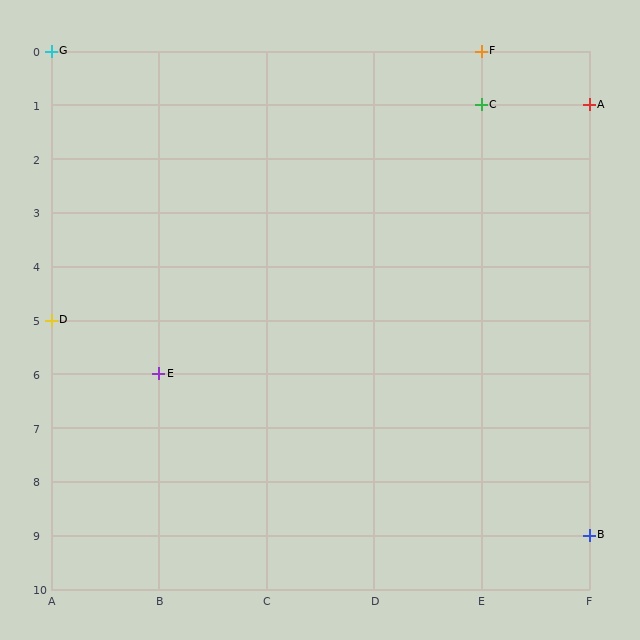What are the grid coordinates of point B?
Point B is at grid coordinates (F, 9).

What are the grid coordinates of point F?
Point F is at grid coordinates (E, 0).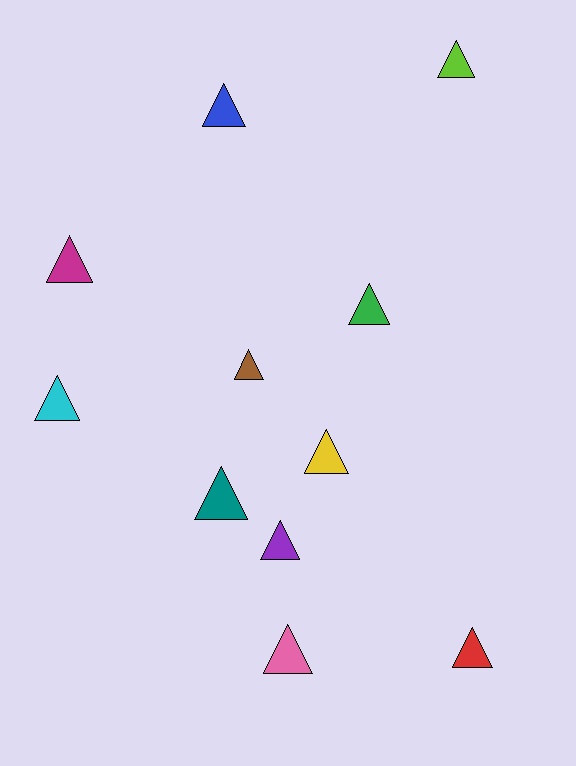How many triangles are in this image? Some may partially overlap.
There are 11 triangles.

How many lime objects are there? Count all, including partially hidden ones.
There is 1 lime object.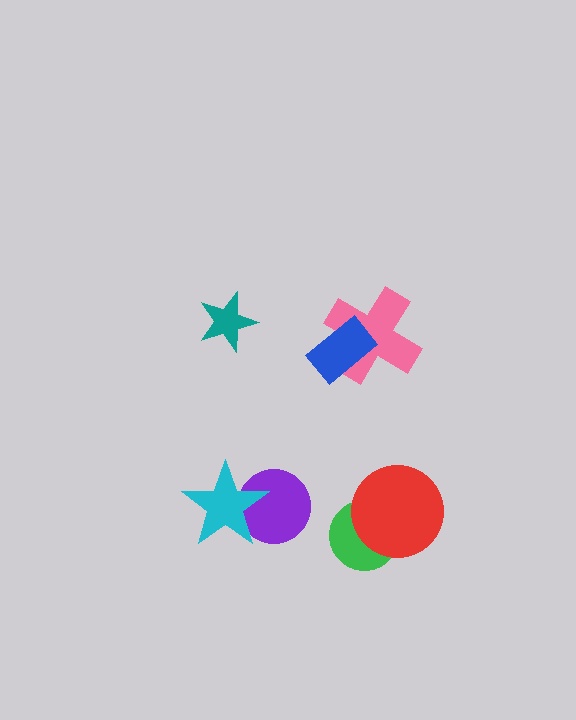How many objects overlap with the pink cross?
1 object overlaps with the pink cross.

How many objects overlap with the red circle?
1 object overlaps with the red circle.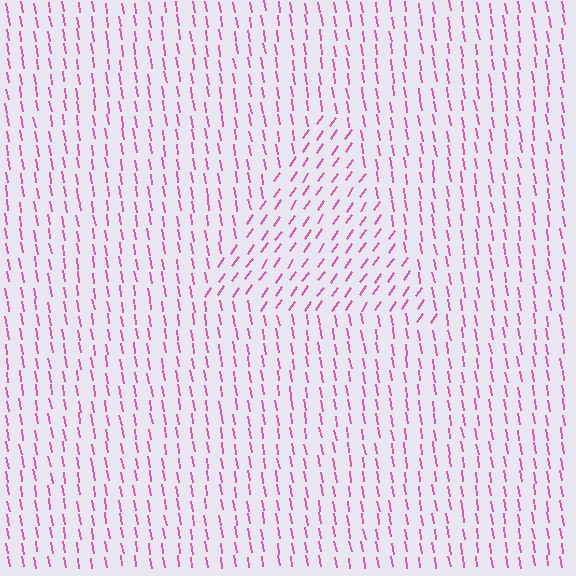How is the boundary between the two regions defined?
The boundary is defined purely by a change in line orientation (approximately 45 degrees difference). All lines are the same color and thickness.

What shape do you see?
I see a triangle.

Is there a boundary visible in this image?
Yes, there is a texture boundary formed by a change in line orientation.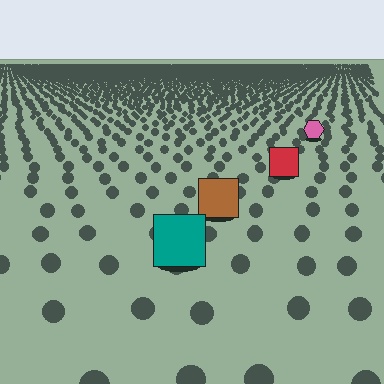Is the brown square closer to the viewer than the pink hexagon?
Yes. The brown square is closer — you can tell from the texture gradient: the ground texture is coarser near it.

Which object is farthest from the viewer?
The pink hexagon is farthest from the viewer. It appears smaller and the ground texture around it is denser.